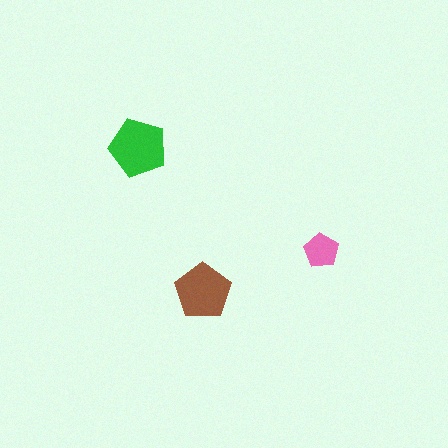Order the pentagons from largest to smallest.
the green one, the brown one, the pink one.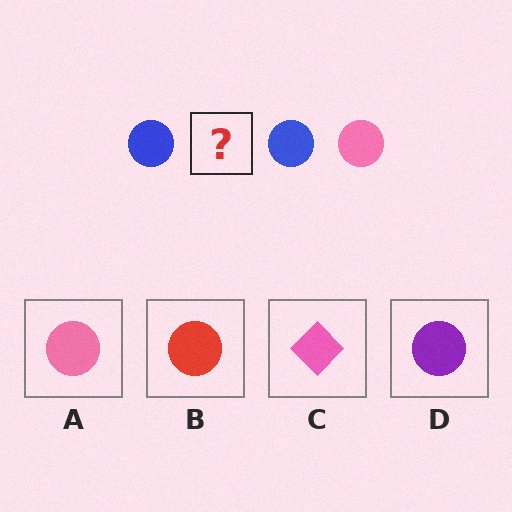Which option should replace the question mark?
Option A.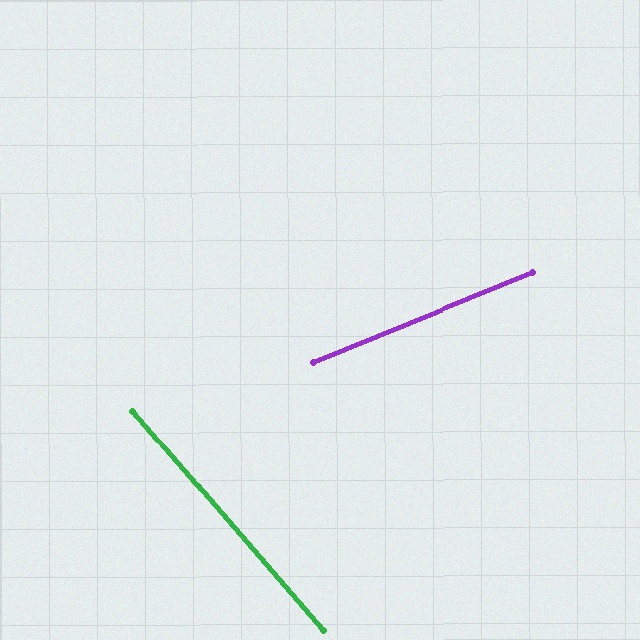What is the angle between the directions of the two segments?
Approximately 71 degrees.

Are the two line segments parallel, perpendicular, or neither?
Neither parallel nor perpendicular — they differ by about 71°.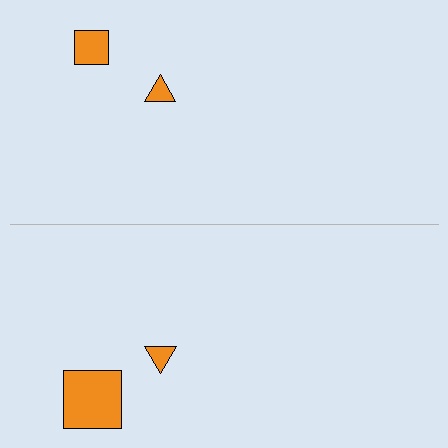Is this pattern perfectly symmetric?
No, the pattern is not perfectly symmetric. The orange square on the bottom side has a different size than its mirror counterpart.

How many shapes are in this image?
There are 4 shapes in this image.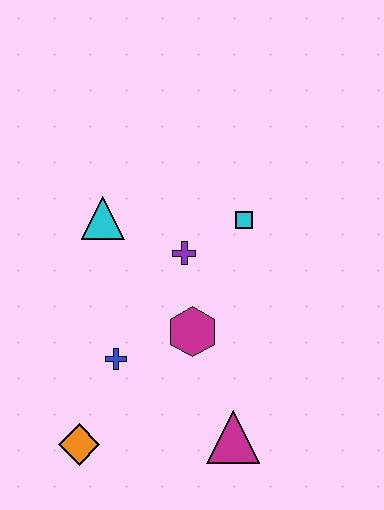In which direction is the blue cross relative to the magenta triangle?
The blue cross is to the left of the magenta triangle.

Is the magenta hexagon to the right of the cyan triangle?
Yes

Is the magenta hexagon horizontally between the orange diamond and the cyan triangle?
No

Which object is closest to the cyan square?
The purple cross is closest to the cyan square.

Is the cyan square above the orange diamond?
Yes